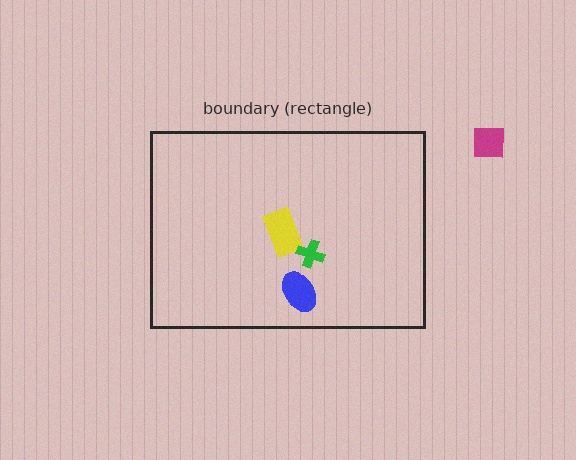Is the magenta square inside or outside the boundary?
Outside.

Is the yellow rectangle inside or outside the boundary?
Inside.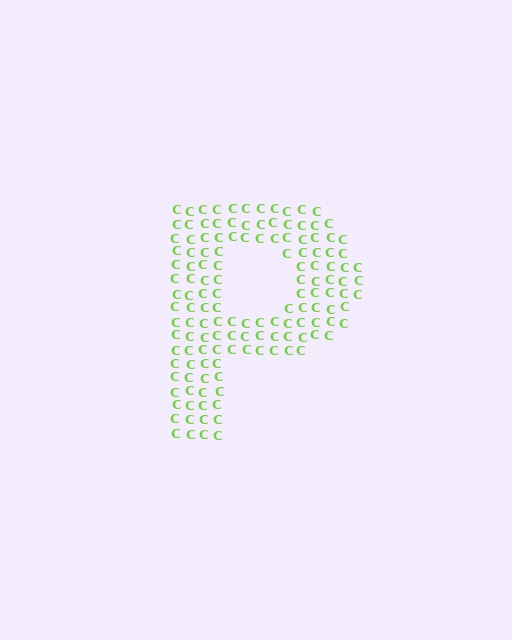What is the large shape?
The large shape is the letter P.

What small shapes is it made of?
It is made of small letter C's.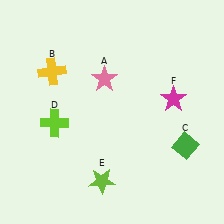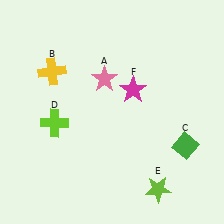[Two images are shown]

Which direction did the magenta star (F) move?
The magenta star (F) moved left.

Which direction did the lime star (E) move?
The lime star (E) moved right.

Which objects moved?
The objects that moved are: the lime star (E), the magenta star (F).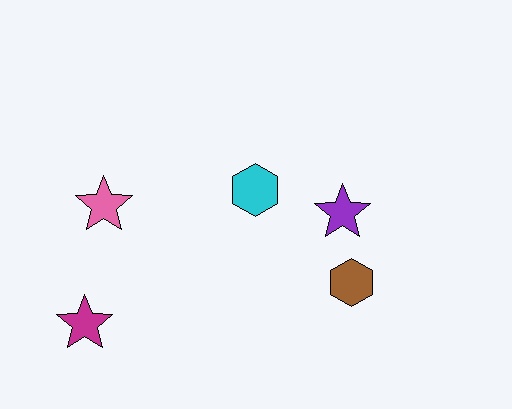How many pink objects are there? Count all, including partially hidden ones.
There is 1 pink object.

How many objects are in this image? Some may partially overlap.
There are 5 objects.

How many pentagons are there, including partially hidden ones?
There are no pentagons.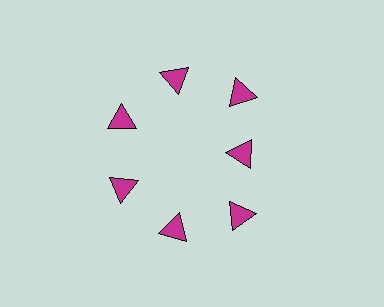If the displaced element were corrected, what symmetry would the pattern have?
It would have 7-fold rotational symmetry — the pattern would map onto itself every 51 degrees.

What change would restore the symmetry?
The symmetry would be restored by moving it outward, back onto the ring so that all 7 triangles sit at equal angles and equal distance from the center.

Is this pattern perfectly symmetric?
No. The 7 magenta triangles are arranged in a ring, but one element near the 3 o'clock position is pulled inward toward the center, breaking the 7-fold rotational symmetry.